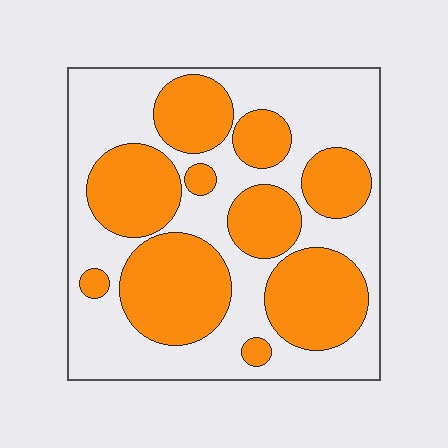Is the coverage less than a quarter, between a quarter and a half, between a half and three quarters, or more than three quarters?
Between a quarter and a half.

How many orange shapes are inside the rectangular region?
10.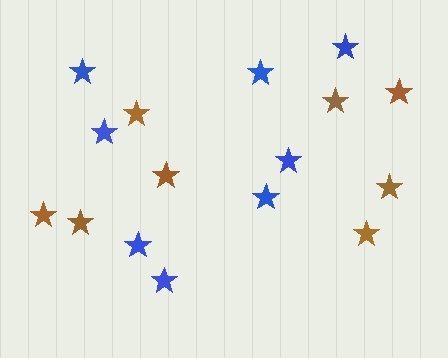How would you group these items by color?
There are 2 groups: one group of brown stars (8) and one group of blue stars (8).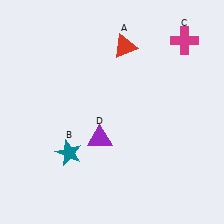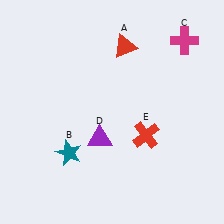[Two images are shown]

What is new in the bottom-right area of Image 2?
A red cross (E) was added in the bottom-right area of Image 2.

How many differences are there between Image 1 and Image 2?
There is 1 difference between the two images.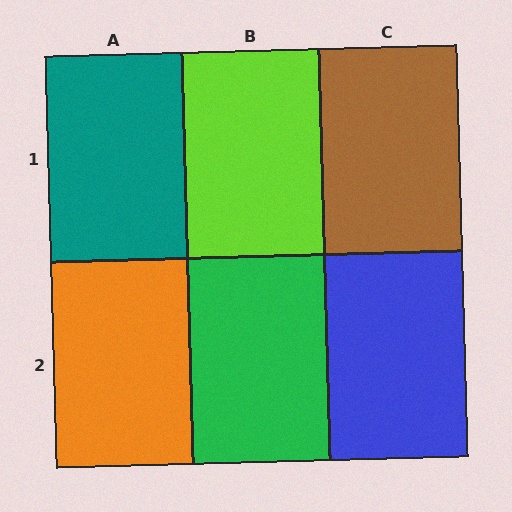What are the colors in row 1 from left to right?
Teal, lime, brown.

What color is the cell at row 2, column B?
Green.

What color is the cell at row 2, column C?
Blue.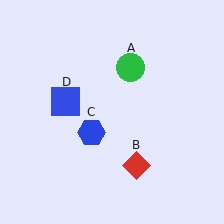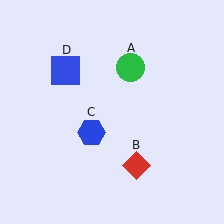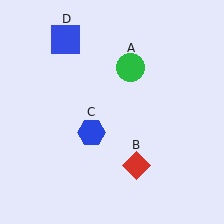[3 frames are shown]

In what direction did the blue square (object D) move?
The blue square (object D) moved up.